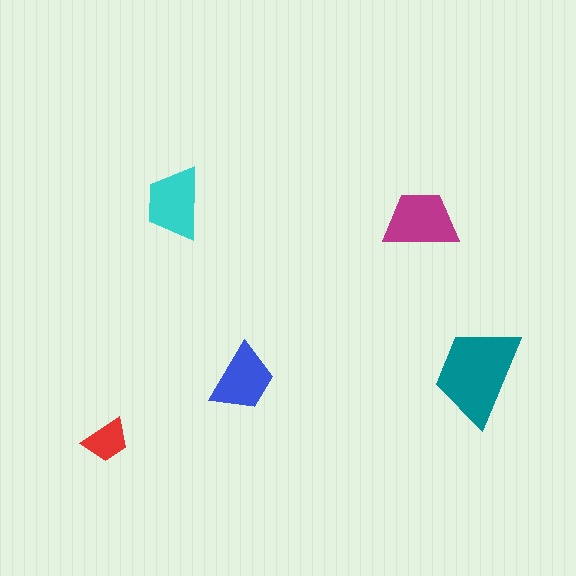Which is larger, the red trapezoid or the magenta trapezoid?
The magenta one.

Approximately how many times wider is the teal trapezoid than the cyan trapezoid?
About 1.5 times wider.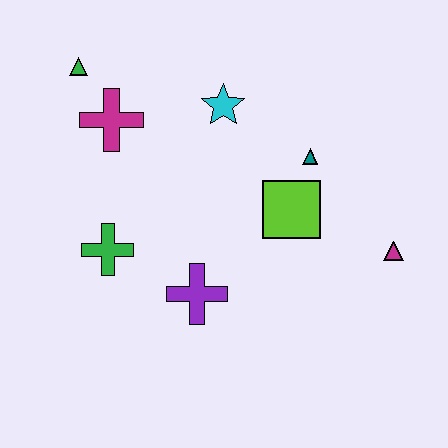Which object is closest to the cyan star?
The teal triangle is closest to the cyan star.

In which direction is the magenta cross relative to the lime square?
The magenta cross is to the left of the lime square.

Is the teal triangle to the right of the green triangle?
Yes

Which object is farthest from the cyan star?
The magenta triangle is farthest from the cyan star.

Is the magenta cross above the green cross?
Yes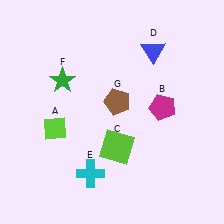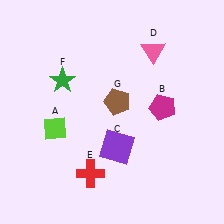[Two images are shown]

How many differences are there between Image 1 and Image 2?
There are 3 differences between the two images.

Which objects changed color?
C changed from lime to purple. D changed from blue to pink. E changed from cyan to red.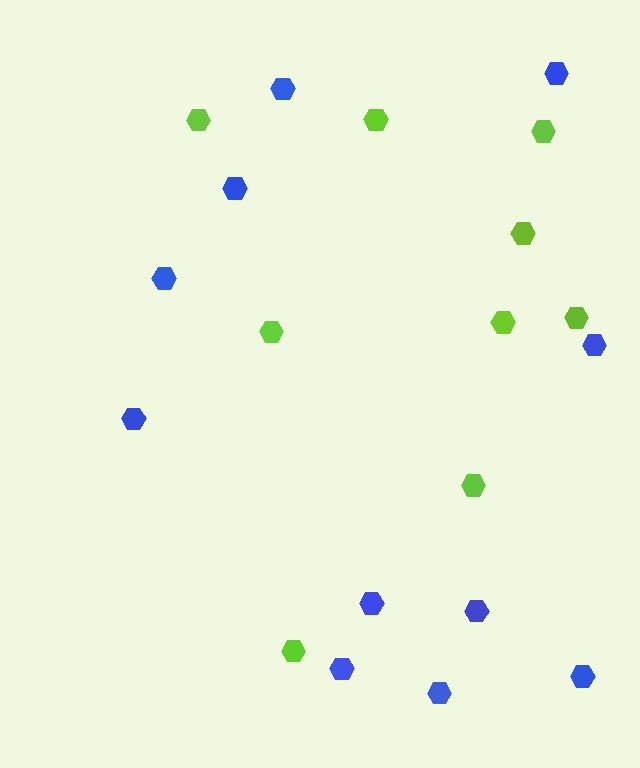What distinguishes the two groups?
There are 2 groups: one group of blue hexagons (11) and one group of lime hexagons (9).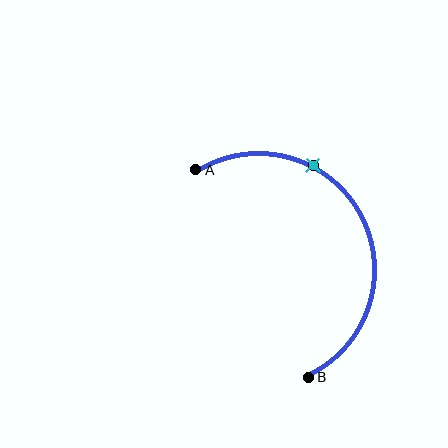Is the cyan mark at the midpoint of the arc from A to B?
No. The cyan mark lies on the arc but is closer to endpoint A. The arc midpoint would be at the point on the curve equidistant along the arc from both A and B.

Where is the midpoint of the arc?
The arc midpoint is the point on the curve farthest from the straight line joining A and B. It sits to the right of that line.